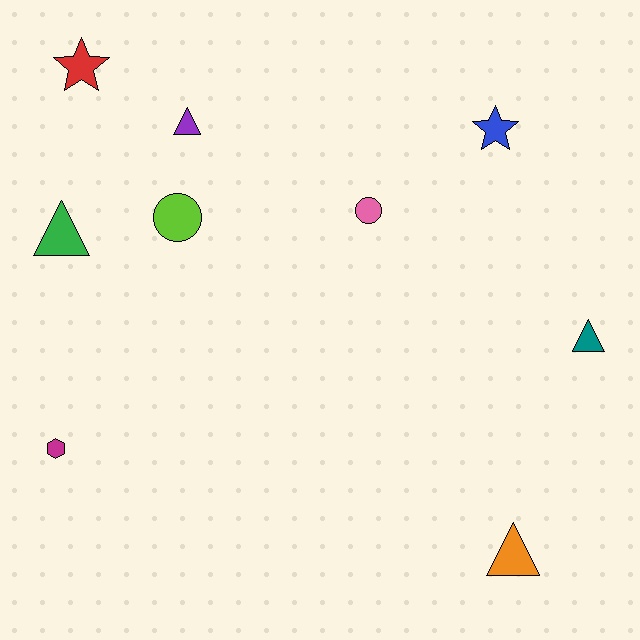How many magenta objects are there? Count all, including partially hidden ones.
There is 1 magenta object.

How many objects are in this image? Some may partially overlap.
There are 9 objects.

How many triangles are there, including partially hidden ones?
There are 4 triangles.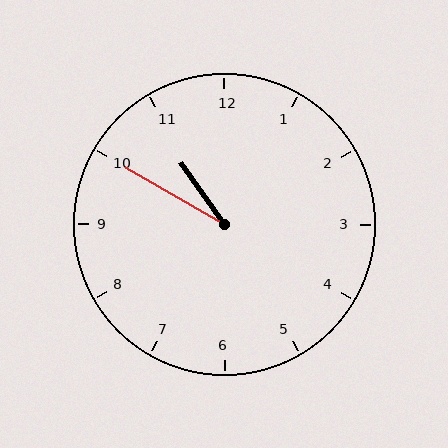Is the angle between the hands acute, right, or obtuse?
It is acute.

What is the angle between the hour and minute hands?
Approximately 25 degrees.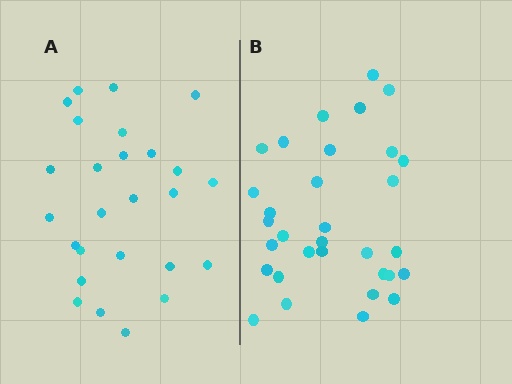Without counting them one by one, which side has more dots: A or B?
Region B (the right region) has more dots.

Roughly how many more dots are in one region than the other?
Region B has about 6 more dots than region A.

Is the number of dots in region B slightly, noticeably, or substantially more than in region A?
Region B has only slightly more — the two regions are fairly close. The ratio is roughly 1.2 to 1.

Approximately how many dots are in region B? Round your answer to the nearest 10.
About 30 dots. (The exact count is 32, which rounds to 30.)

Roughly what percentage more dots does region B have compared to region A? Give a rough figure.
About 25% more.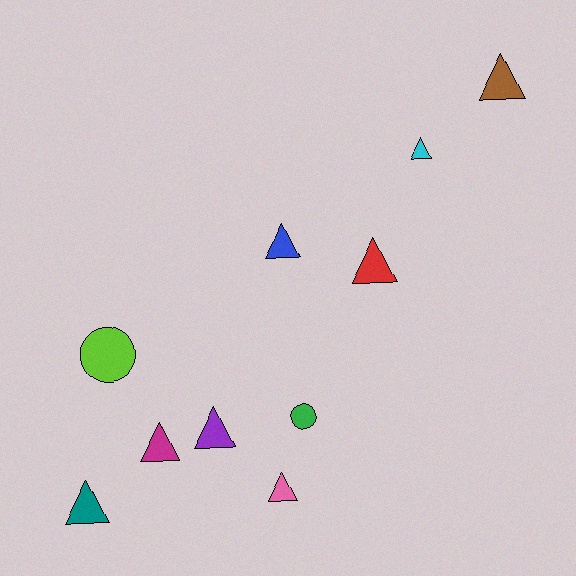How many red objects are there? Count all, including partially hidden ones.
There is 1 red object.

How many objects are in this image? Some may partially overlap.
There are 10 objects.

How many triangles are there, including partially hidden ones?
There are 8 triangles.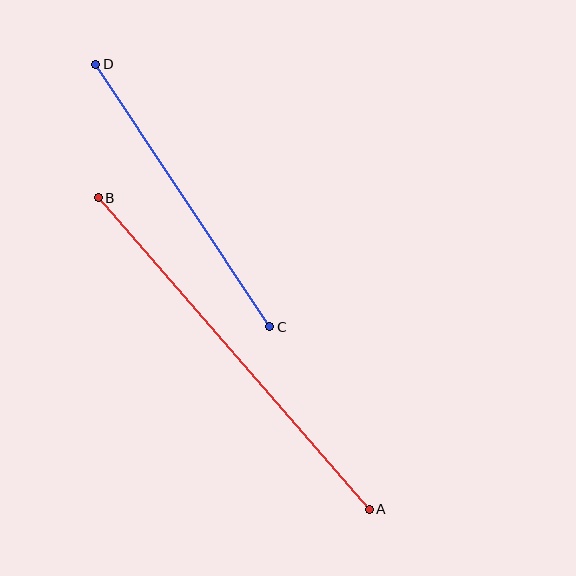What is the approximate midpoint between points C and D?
The midpoint is at approximately (183, 196) pixels.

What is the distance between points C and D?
The distance is approximately 315 pixels.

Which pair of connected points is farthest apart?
Points A and B are farthest apart.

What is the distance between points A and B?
The distance is approximately 413 pixels.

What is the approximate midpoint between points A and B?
The midpoint is at approximately (234, 353) pixels.